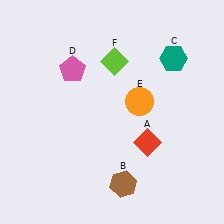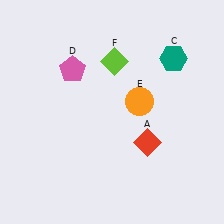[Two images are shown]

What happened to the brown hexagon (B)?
The brown hexagon (B) was removed in Image 2. It was in the bottom-right area of Image 1.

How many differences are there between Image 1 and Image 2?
There is 1 difference between the two images.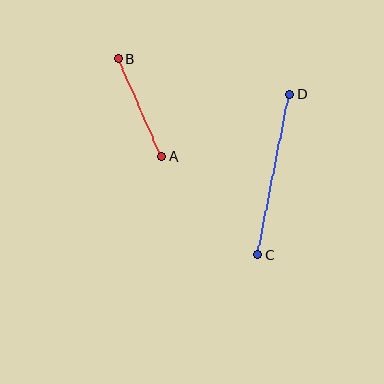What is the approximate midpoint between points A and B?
The midpoint is at approximately (140, 108) pixels.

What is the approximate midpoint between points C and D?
The midpoint is at approximately (274, 174) pixels.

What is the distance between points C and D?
The distance is approximately 164 pixels.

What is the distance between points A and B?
The distance is approximately 107 pixels.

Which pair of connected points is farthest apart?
Points C and D are farthest apart.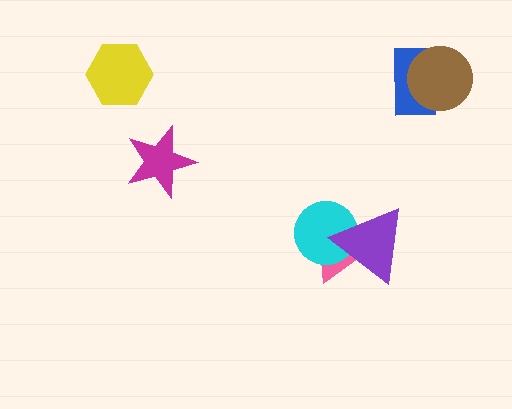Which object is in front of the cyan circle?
The purple triangle is in front of the cyan circle.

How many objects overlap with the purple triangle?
2 objects overlap with the purple triangle.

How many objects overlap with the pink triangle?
2 objects overlap with the pink triangle.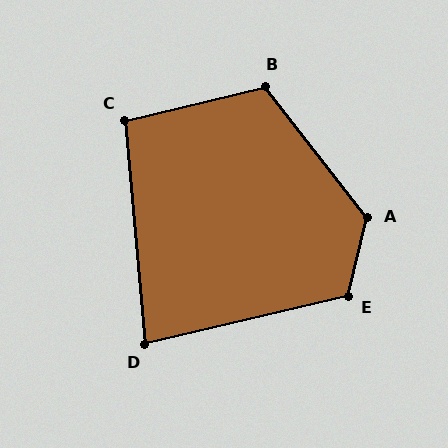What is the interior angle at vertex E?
Approximately 117 degrees (obtuse).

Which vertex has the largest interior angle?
A, at approximately 128 degrees.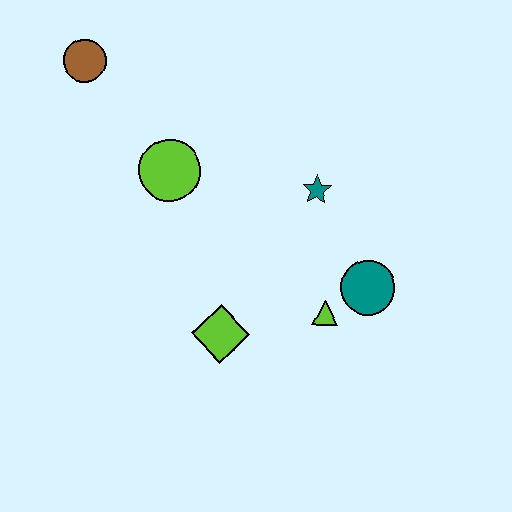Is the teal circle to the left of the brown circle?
No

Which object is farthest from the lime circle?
The teal circle is farthest from the lime circle.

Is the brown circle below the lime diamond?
No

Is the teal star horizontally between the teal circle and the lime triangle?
No